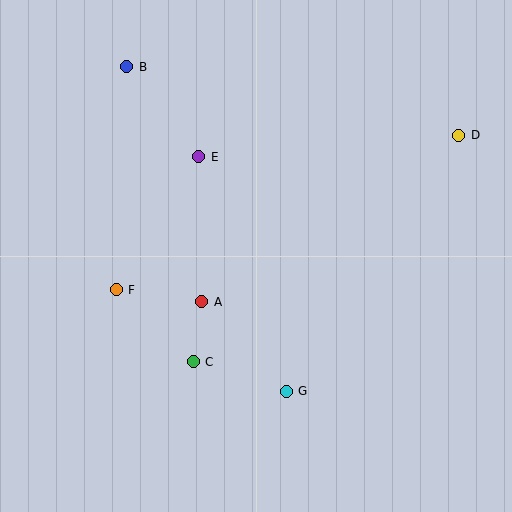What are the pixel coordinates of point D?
Point D is at (459, 135).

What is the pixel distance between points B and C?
The distance between B and C is 302 pixels.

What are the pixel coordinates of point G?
Point G is at (286, 391).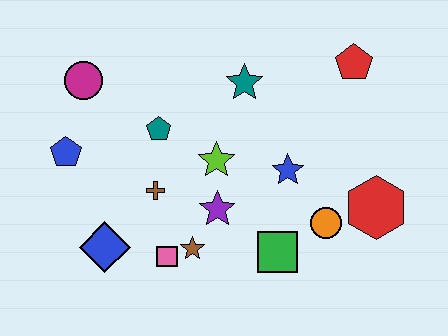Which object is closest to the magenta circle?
The blue pentagon is closest to the magenta circle.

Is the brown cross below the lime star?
Yes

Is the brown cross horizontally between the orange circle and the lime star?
No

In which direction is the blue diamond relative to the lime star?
The blue diamond is to the left of the lime star.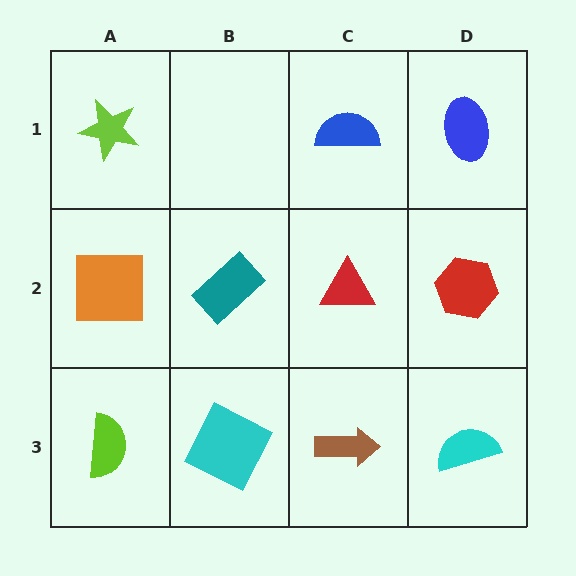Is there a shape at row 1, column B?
No, that cell is empty.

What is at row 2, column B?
A teal rectangle.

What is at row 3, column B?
A cyan square.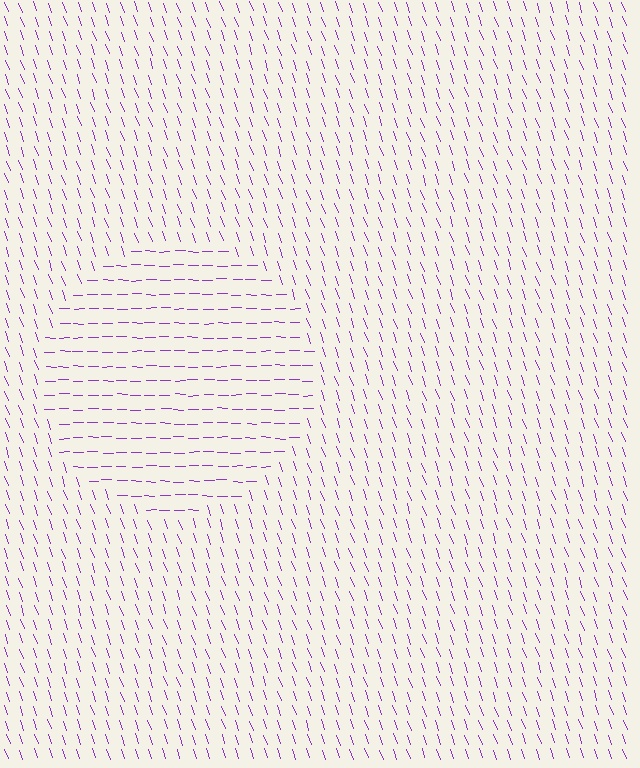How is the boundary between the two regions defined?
The boundary is defined purely by a change in line orientation (approximately 70 degrees difference). All lines are the same color and thickness.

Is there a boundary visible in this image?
Yes, there is a texture boundary formed by a change in line orientation.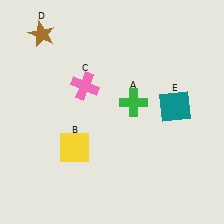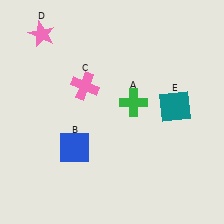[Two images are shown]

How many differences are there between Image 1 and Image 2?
There are 2 differences between the two images.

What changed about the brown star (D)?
In Image 1, D is brown. In Image 2, it changed to pink.